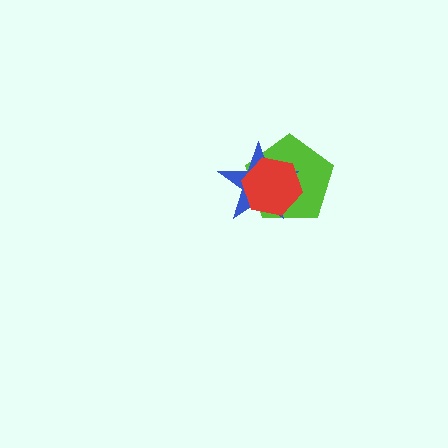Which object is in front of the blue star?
The red hexagon is in front of the blue star.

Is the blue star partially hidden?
Yes, it is partially covered by another shape.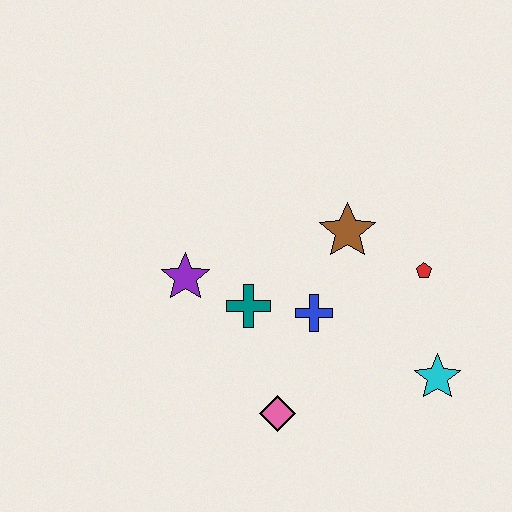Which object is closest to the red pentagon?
The brown star is closest to the red pentagon.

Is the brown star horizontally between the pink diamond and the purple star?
No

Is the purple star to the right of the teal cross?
No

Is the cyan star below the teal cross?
Yes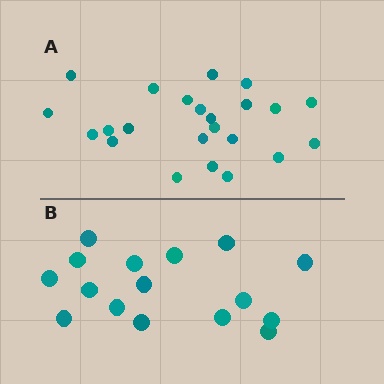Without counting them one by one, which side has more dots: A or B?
Region A (the top region) has more dots.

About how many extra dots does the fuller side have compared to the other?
Region A has roughly 8 or so more dots than region B.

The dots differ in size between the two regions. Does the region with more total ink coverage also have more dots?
No. Region B has more total ink coverage because its dots are larger, but region A actually contains more individual dots. Total area can be misleading — the number of items is what matters here.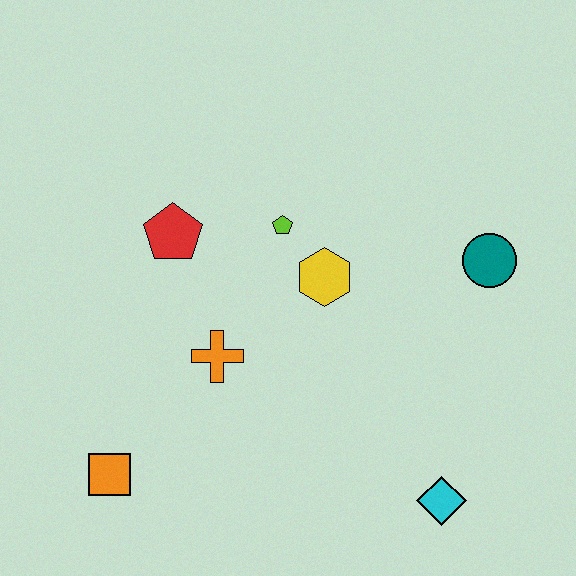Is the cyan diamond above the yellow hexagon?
No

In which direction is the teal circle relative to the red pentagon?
The teal circle is to the right of the red pentagon.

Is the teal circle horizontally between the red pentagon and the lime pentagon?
No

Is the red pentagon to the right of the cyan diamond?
No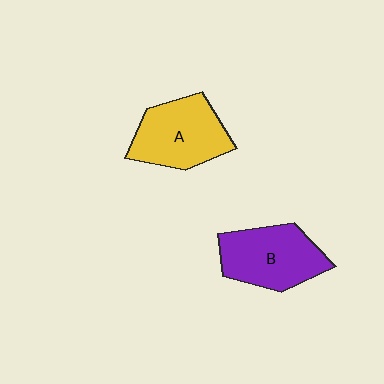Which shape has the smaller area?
Shape B (purple).